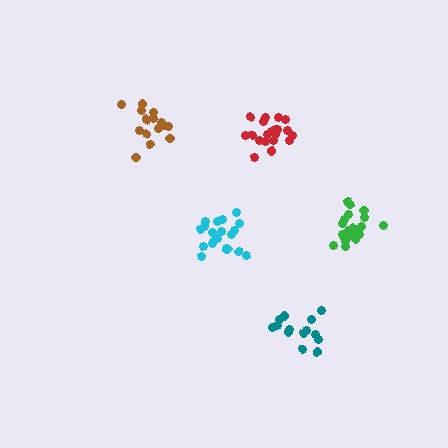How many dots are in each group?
Group 1: 20 dots, Group 2: 20 dots, Group 3: 14 dots, Group 4: 16 dots, Group 5: 20 dots (90 total).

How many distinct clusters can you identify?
There are 5 distinct clusters.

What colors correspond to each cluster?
The clusters are colored: green, red, teal, brown, cyan.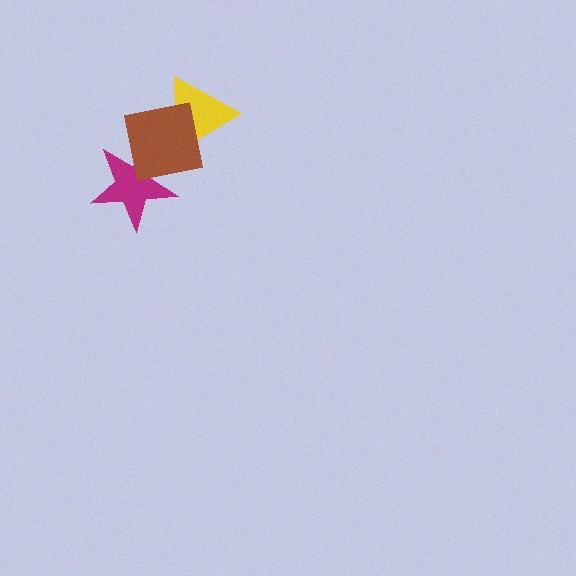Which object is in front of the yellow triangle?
The brown square is in front of the yellow triangle.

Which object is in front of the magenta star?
The brown square is in front of the magenta star.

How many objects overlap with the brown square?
2 objects overlap with the brown square.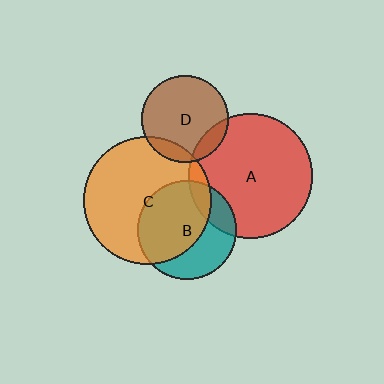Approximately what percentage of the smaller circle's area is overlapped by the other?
Approximately 20%.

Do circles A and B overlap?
Yes.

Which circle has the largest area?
Circle C (orange).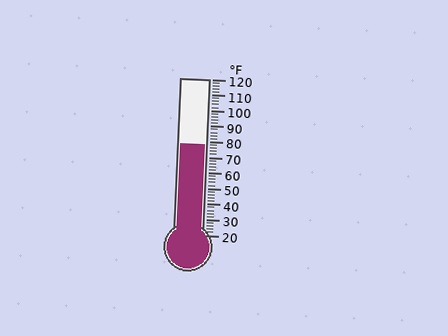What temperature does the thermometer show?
The thermometer shows approximately 78°F.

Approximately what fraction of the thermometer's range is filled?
The thermometer is filled to approximately 60% of its range.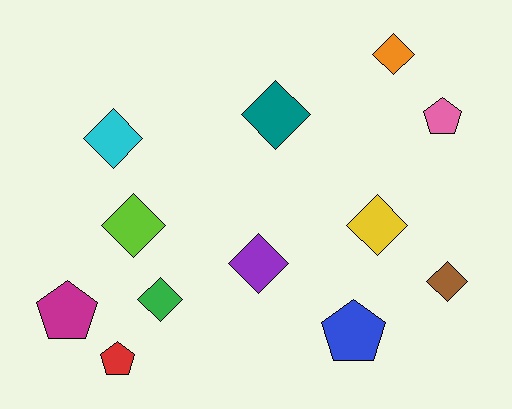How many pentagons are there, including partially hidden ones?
There are 4 pentagons.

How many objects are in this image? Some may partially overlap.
There are 12 objects.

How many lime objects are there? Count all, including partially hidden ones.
There is 1 lime object.